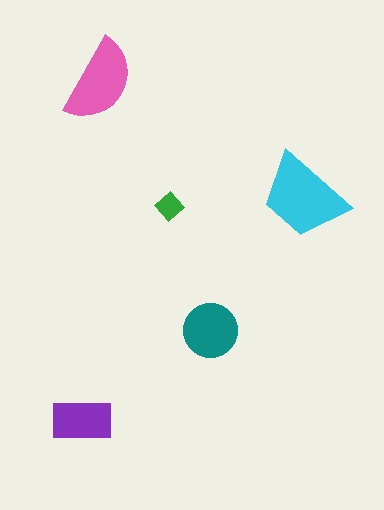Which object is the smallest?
The green diamond.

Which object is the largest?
The cyan trapezoid.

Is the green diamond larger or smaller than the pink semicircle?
Smaller.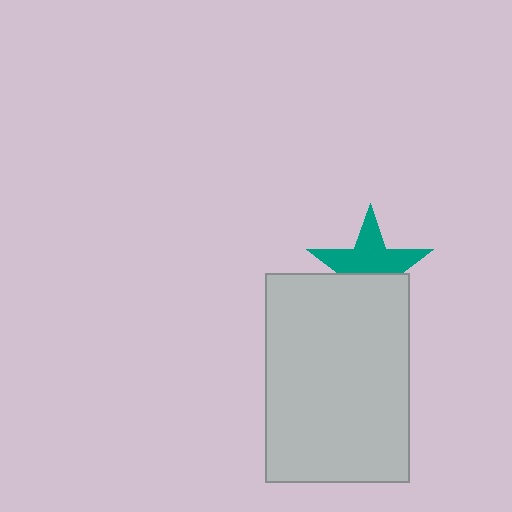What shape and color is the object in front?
The object in front is a light gray rectangle.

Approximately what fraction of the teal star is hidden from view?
Roughly 43% of the teal star is hidden behind the light gray rectangle.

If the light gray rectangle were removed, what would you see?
You would see the complete teal star.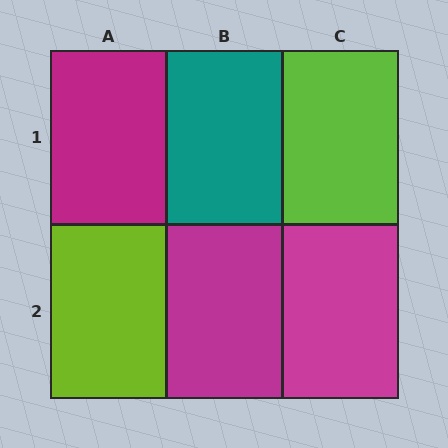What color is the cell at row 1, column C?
Lime.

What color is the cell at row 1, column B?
Teal.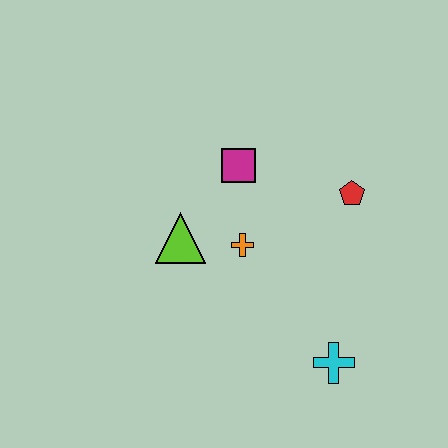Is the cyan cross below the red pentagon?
Yes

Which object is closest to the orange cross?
The lime triangle is closest to the orange cross.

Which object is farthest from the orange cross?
The cyan cross is farthest from the orange cross.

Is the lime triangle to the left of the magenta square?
Yes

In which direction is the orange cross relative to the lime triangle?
The orange cross is to the right of the lime triangle.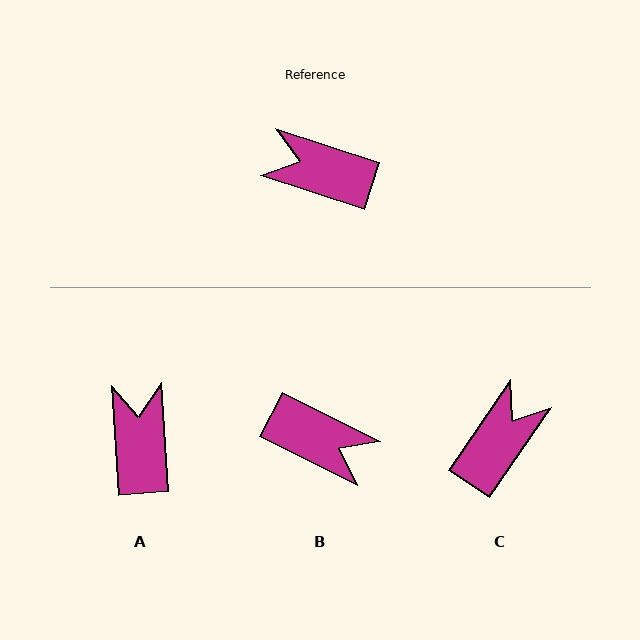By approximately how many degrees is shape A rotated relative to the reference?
Approximately 68 degrees clockwise.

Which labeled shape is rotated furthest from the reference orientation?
B, about 171 degrees away.